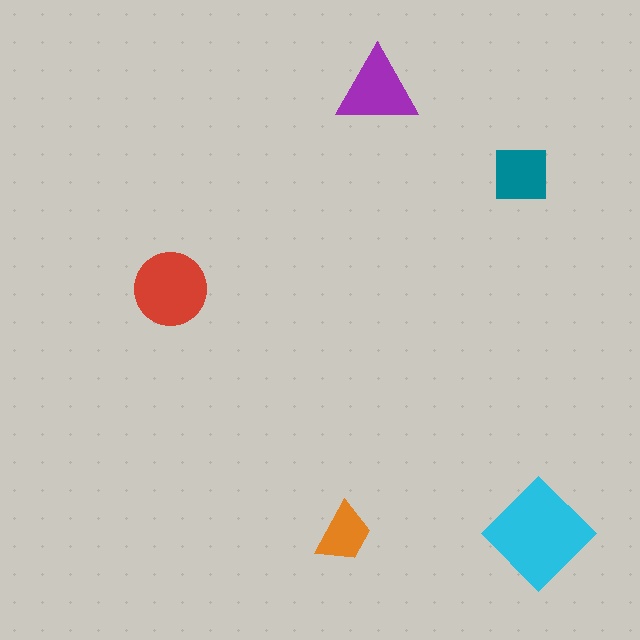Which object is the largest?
The cyan diamond.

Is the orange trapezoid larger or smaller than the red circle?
Smaller.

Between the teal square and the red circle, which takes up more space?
The red circle.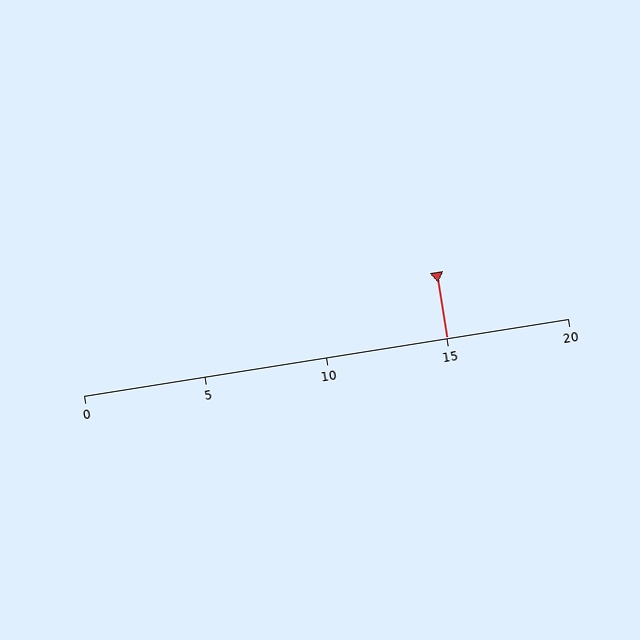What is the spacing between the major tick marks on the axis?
The major ticks are spaced 5 apart.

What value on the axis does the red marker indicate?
The marker indicates approximately 15.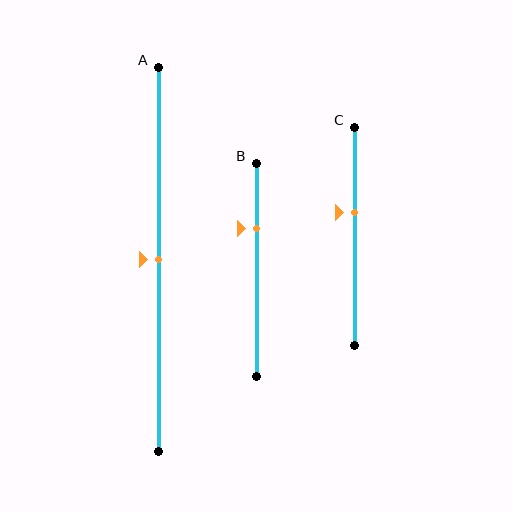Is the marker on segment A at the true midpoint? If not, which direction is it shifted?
Yes, the marker on segment A is at the true midpoint.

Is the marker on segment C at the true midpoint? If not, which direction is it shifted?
No, the marker on segment C is shifted upward by about 11% of the segment length.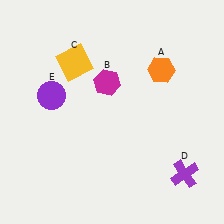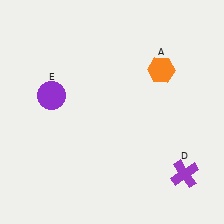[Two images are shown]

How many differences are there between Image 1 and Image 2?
There are 2 differences between the two images.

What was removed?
The yellow square (C), the magenta hexagon (B) were removed in Image 2.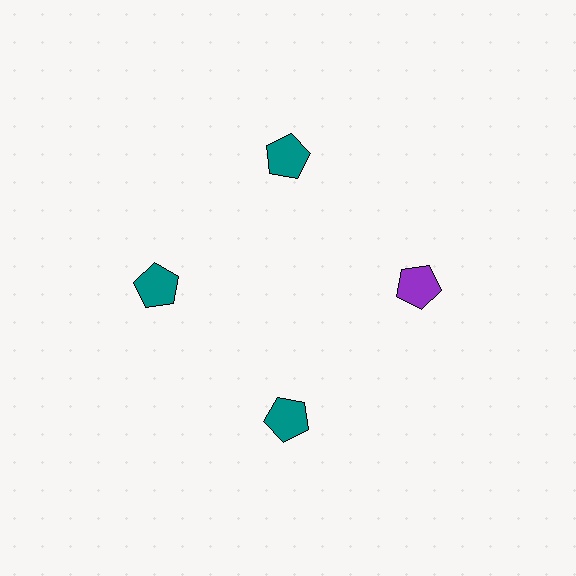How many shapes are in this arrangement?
There are 4 shapes arranged in a ring pattern.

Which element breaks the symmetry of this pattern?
The purple pentagon at roughly the 3 o'clock position breaks the symmetry. All other shapes are teal pentagons.